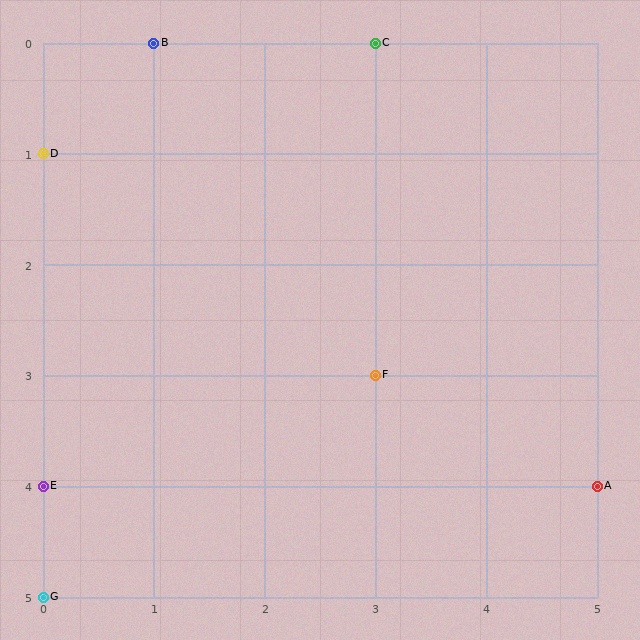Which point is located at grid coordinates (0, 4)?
Point E is at (0, 4).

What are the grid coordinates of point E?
Point E is at grid coordinates (0, 4).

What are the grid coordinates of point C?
Point C is at grid coordinates (3, 0).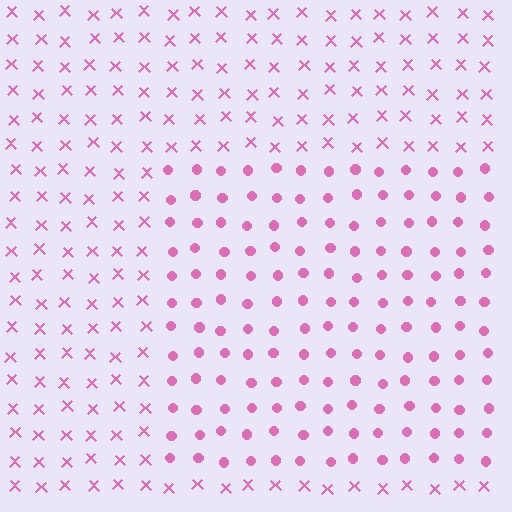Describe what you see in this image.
The image is filled with small pink elements arranged in a uniform grid. A rectangle-shaped region contains circles, while the surrounding area contains X marks. The boundary is defined purely by the change in element shape.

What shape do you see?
I see a rectangle.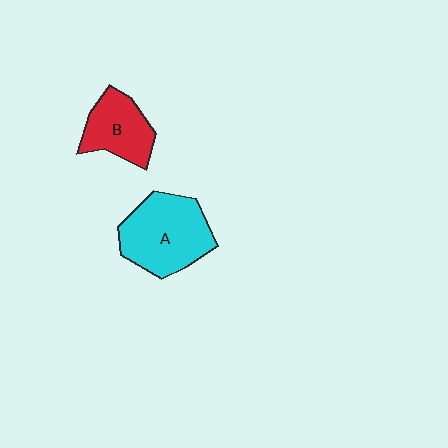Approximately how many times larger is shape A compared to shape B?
Approximately 1.5 times.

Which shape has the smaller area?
Shape B (red).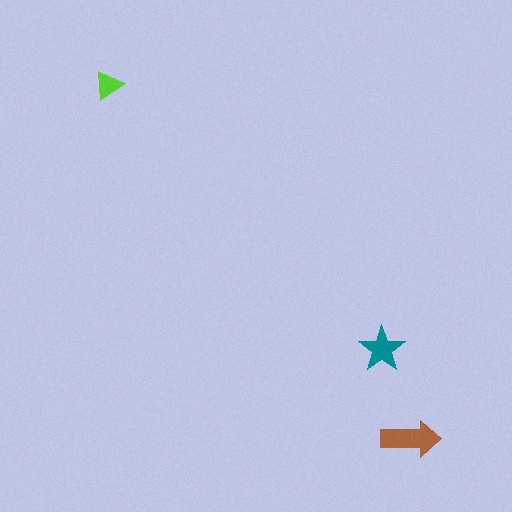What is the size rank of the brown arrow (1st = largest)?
1st.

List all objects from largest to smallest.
The brown arrow, the teal star, the lime triangle.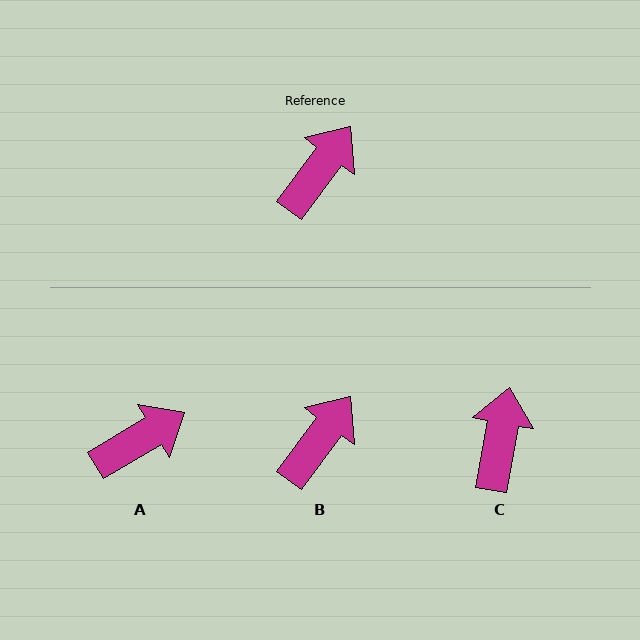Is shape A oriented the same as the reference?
No, it is off by about 23 degrees.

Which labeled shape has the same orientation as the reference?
B.